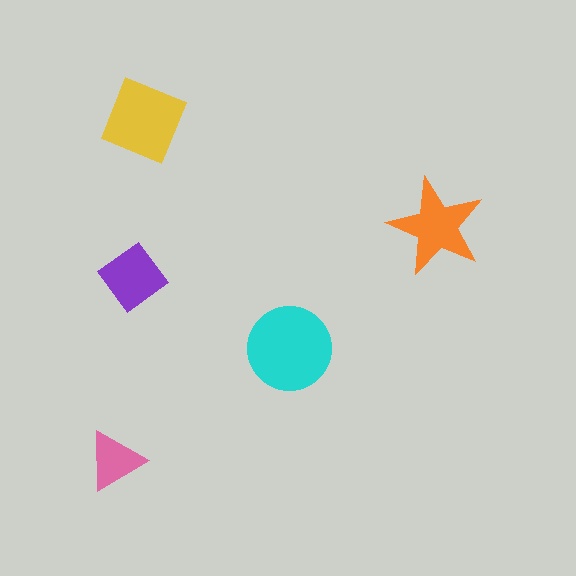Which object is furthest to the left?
The pink triangle is leftmost.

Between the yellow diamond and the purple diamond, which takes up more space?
The yellow diamond.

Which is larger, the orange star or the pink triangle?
The orange star.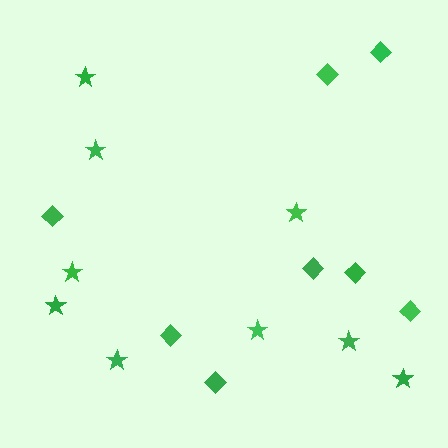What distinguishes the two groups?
There are 2 groups: one group of stars (9) and one group of diamonds (8).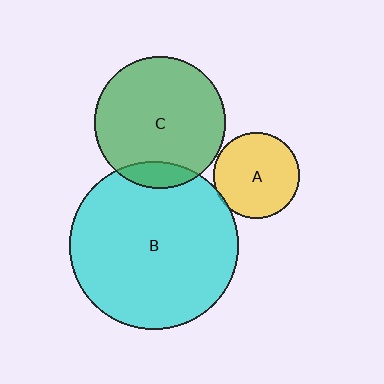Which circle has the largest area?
Circle B (cyan).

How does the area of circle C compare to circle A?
Approximately 2.3 times.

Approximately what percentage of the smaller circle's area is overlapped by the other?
Approximately 5%.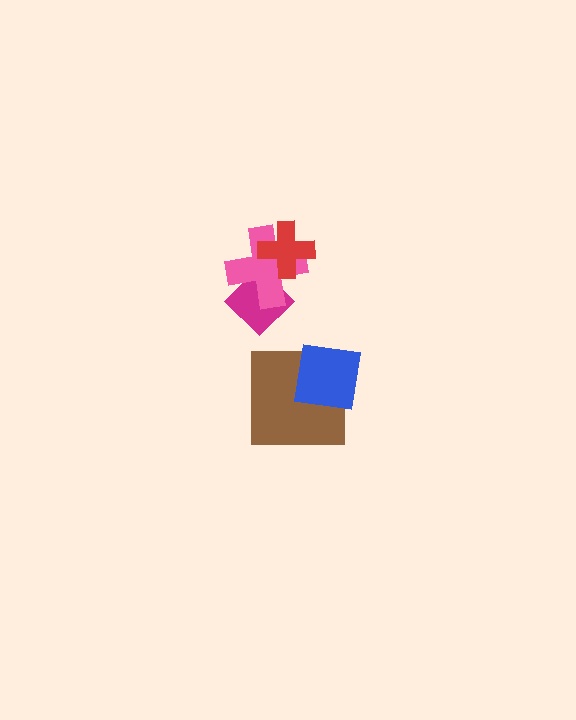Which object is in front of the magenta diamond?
The pink cross is in front of the magenta diamond.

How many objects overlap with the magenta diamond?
1 object overlaps with the magenta diamond.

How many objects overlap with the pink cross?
2 objects overlap with the pink cross.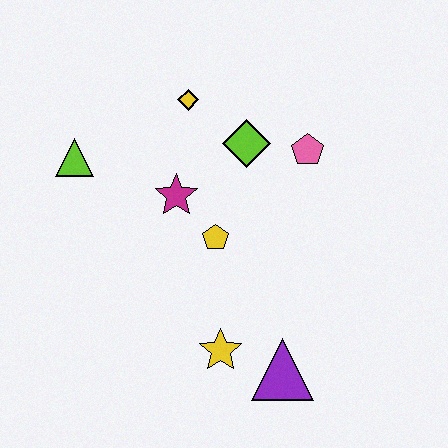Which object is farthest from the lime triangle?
The purple triangle is farthest from the lime triangle.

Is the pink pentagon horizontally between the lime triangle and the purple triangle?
No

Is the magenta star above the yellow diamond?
No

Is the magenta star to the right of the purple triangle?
No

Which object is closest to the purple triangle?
The yellow star is closest to the purple triangle.